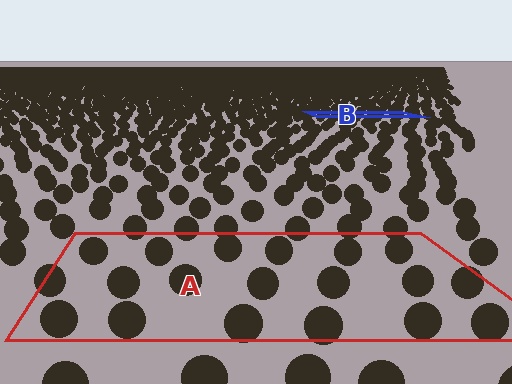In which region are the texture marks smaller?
The texture marks are smaller in region B, because it is farther away.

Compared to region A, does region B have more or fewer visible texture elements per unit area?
Region B has more texture elements per unit area — they are packed more densely because it is farther away.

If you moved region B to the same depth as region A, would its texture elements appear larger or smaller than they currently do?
They would appear larger. At a closer depth, the same texture elements are projected at a bigger on-screen size.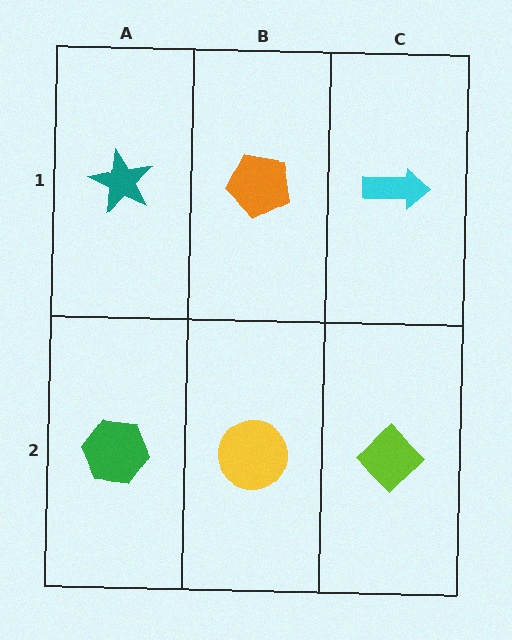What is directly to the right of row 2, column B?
A lime diamond.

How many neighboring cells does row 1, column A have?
2.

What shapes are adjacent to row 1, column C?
A lime diamond (row 2, column C), an orange pentagon (row 1, column B).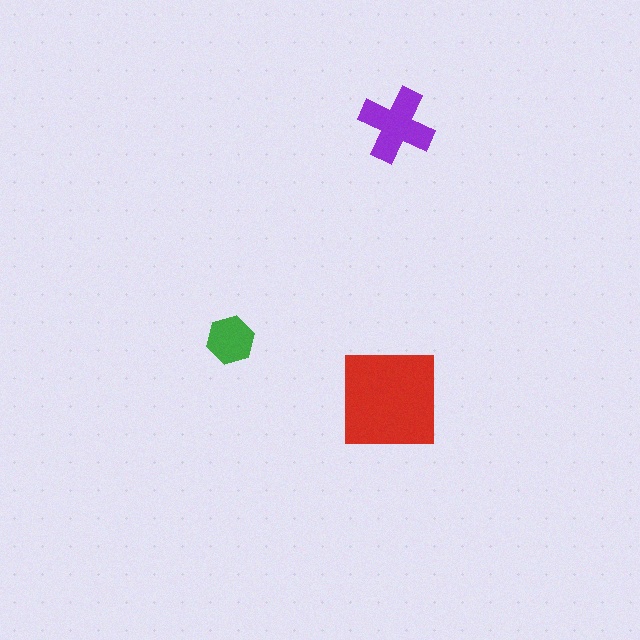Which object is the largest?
The red square.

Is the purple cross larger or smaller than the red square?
Smaller.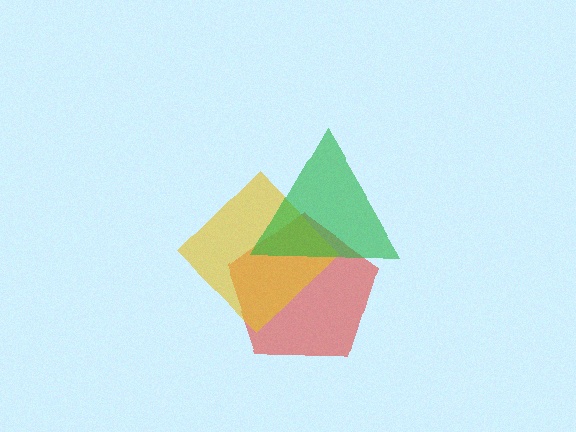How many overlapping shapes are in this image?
There are 3 overlapping shapes in the image.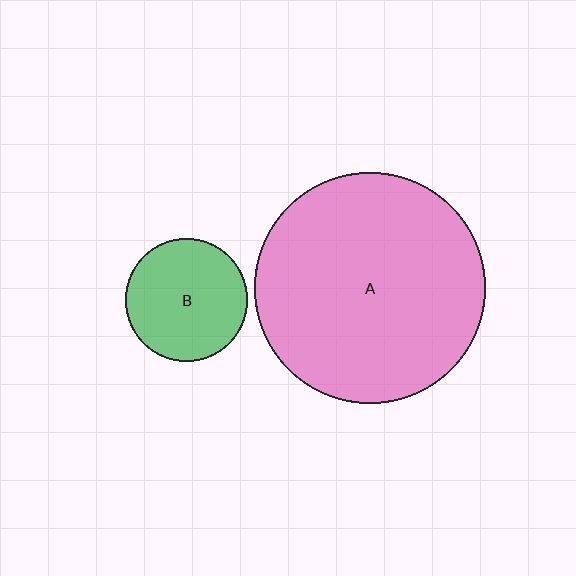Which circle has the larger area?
Circle A (pink).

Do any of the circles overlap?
No, none of the circles overlap.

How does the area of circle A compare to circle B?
Approximately 3.6 times.